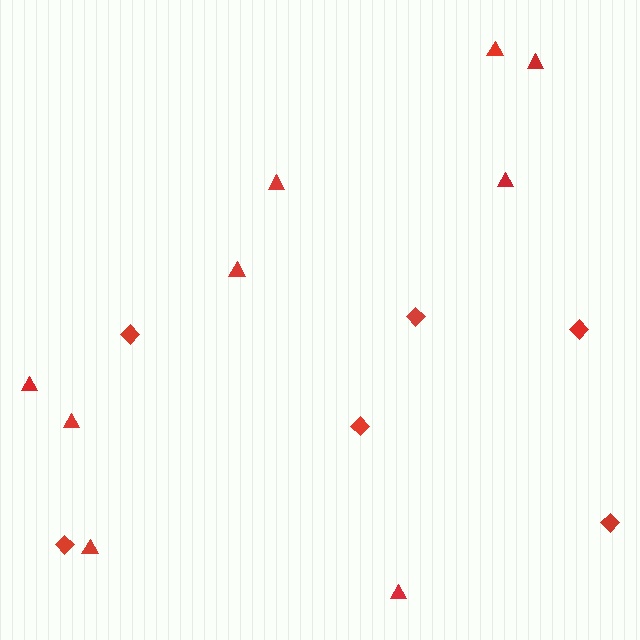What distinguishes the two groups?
There are 2 groups: one group of diamonds (6) and one group of triangles (9).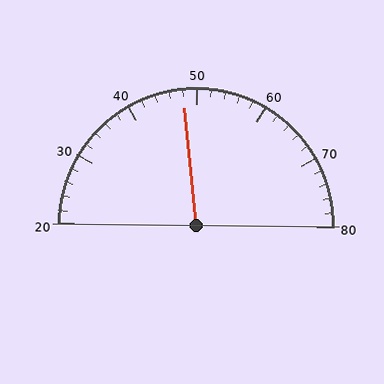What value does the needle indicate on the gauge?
The needle indicates approximately 48.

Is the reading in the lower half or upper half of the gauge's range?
The reading is in the lower half of the range (20 to 80).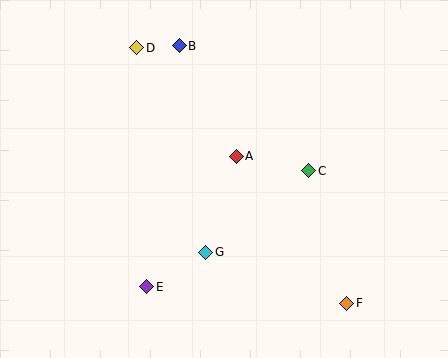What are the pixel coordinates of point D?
Point D is at (137, 48).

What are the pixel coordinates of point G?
Point G is at (206, 252).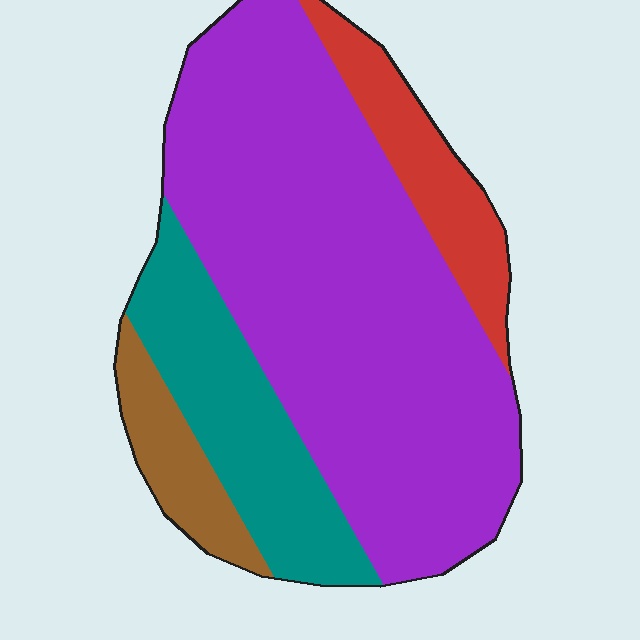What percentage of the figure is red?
Red takes up less than a sixth of the figure.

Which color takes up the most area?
Purple, at roughly 60%.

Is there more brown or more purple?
Purple.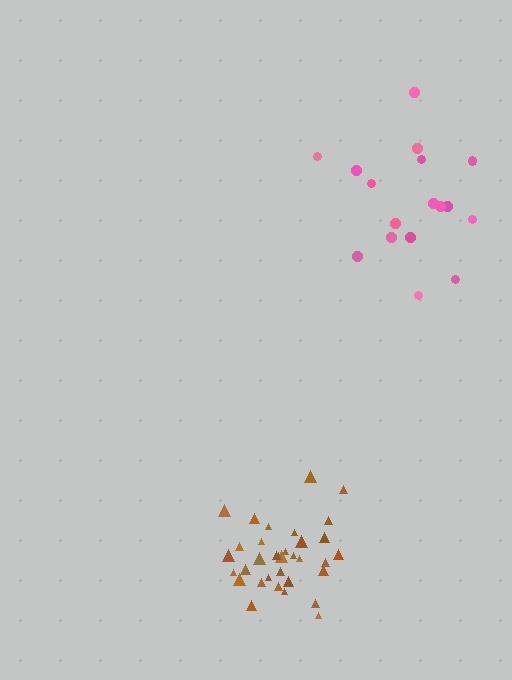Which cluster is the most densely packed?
Brown.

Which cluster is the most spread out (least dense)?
Pink.